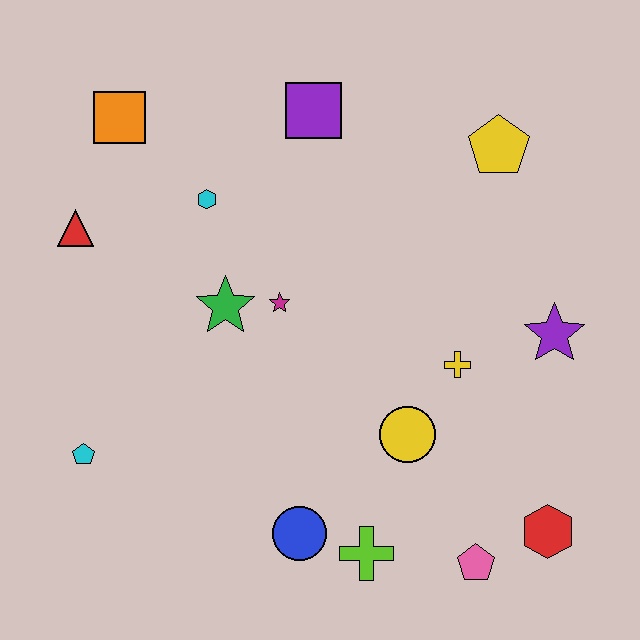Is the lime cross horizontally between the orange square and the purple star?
Yes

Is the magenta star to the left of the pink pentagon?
Yes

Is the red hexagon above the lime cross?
Yes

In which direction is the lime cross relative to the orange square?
The lime cross is below the orange square.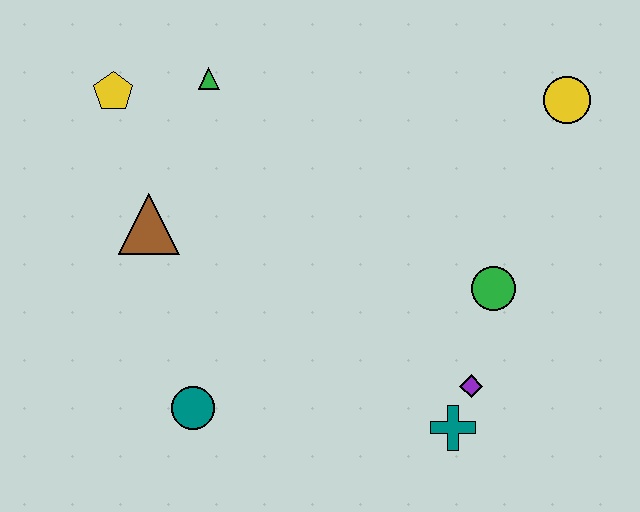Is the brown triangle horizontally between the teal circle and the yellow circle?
No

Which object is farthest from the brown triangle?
The yellow circle is farthest from the brown triangle.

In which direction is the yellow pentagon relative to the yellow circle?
The yellow pentagon is to the left of the yellow circle.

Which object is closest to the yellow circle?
The green circle is closest to the yellow circle.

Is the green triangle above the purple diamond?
Yes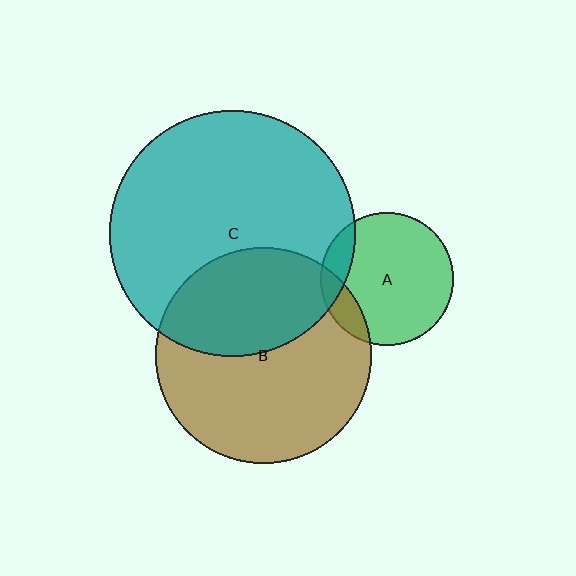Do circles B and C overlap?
Yes.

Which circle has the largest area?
Circle C (teal).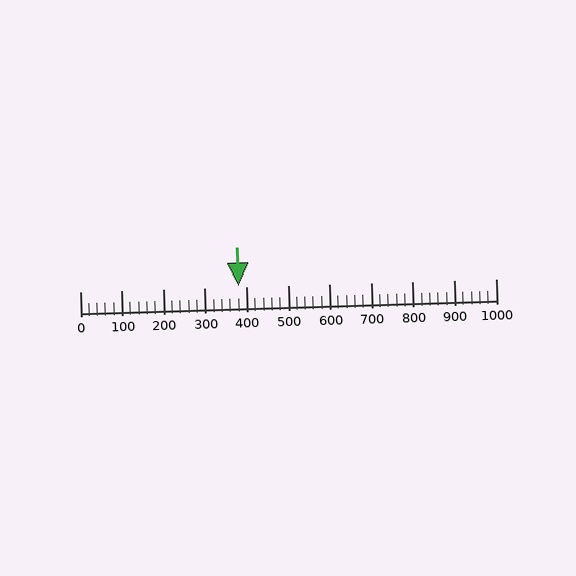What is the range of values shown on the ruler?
The ruler shows values from 0 to 1000.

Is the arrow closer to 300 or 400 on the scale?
The arrow is closer to 400.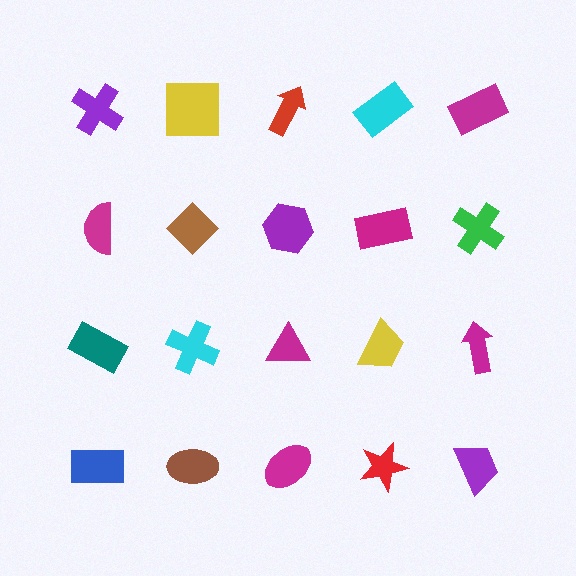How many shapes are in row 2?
5 shapes.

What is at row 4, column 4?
A red star.